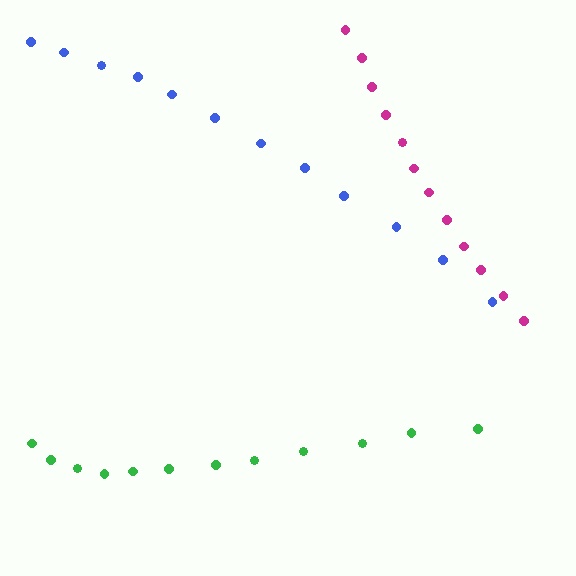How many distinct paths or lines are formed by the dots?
There are 3 distinct paths.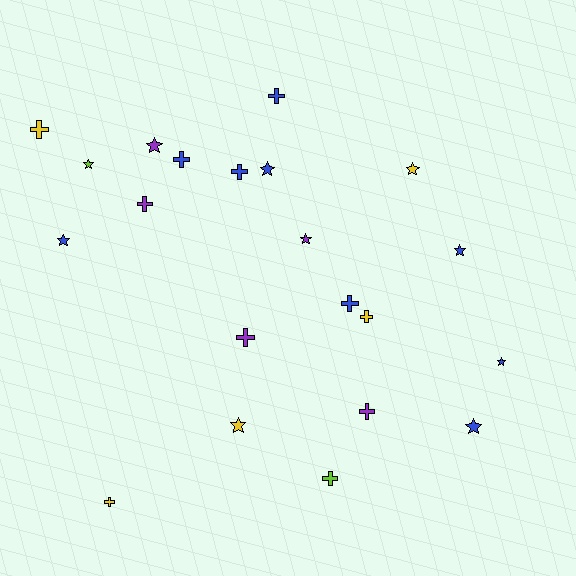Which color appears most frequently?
Blue, with 9 objects.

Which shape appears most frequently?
Cross, with 11 objects.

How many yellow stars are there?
There are 2 yellow stars.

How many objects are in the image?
There are 21 objects.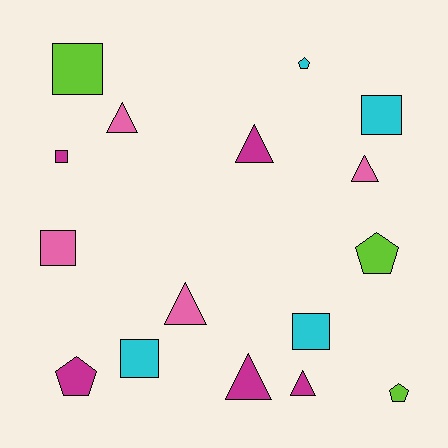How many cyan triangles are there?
There are no cyan triangles.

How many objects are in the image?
There are 16 objects.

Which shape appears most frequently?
Square, with 6 objects.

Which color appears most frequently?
Magenta, with 5 objects.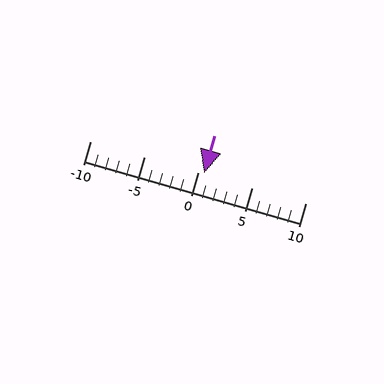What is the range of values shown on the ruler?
The ruler shows values from -10 to 10.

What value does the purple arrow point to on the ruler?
The purple arrow points to approximately 1.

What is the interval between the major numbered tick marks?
The major tick marks are spaced 5 units apart.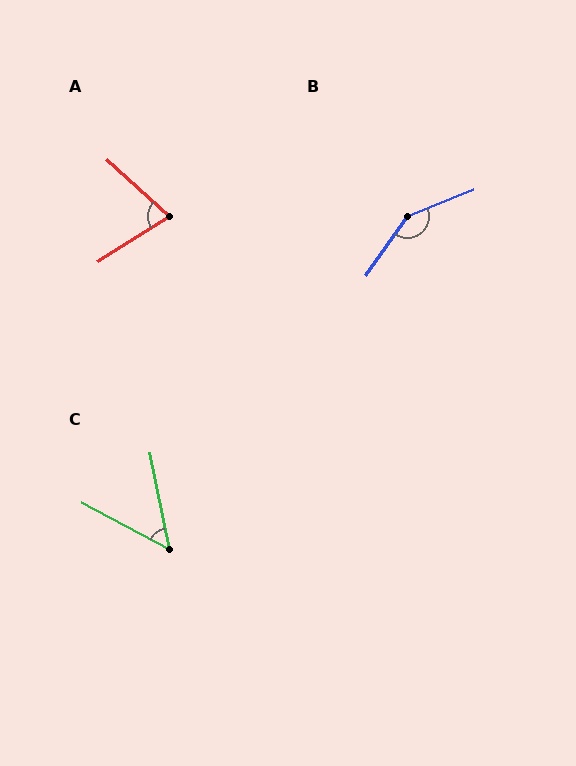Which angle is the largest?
B, at approximately 147 degrees.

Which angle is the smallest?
C, at approximately 50 degrees.